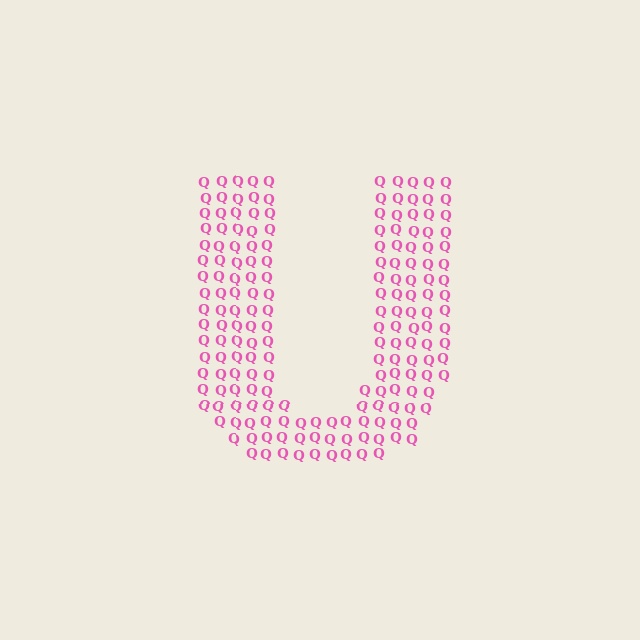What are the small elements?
The small elements are letter Q's.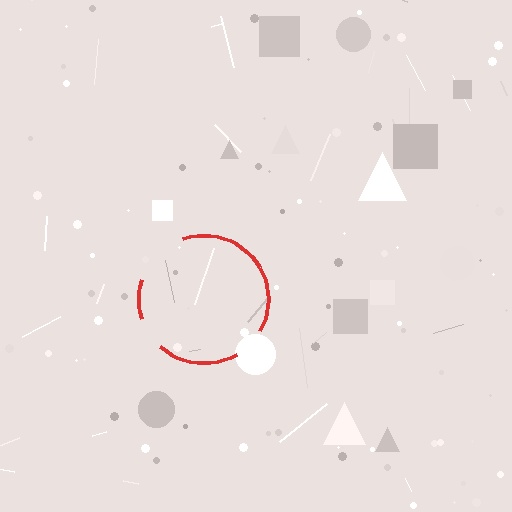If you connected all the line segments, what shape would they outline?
They would outline a circle.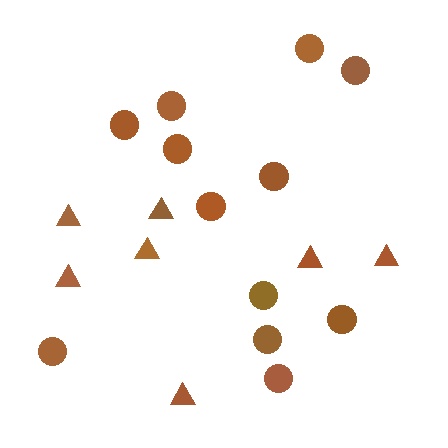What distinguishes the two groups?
There are 2 groups: one group of circles (12) and one group of triangles (7).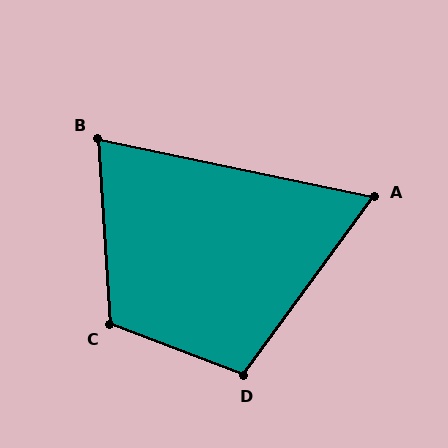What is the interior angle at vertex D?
Approximately 106 degrees (obtuse).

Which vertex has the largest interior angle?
C, at approximately 114 degrees.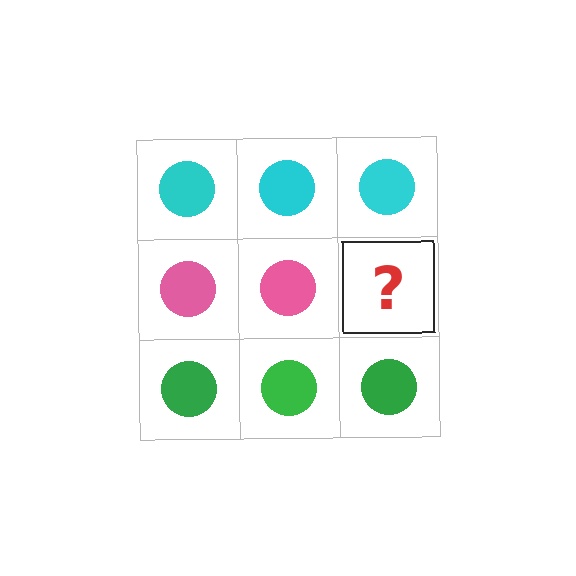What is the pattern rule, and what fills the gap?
The rule is that each row has a consistent color. The gap should be filled with a pink circle.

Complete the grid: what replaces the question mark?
The question mark should be replaced with a pink circle.